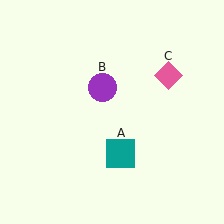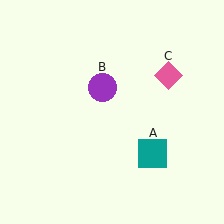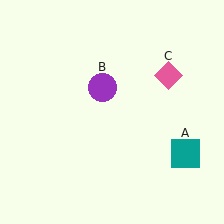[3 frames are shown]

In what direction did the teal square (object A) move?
The teal square (object A) moved right.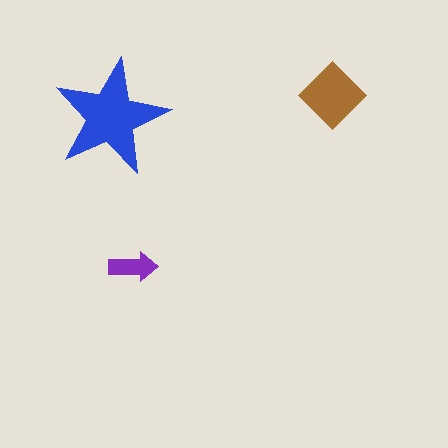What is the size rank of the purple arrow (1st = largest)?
3rd.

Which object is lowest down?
The purple arrow is bottommost.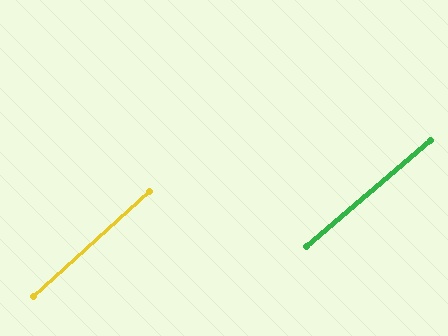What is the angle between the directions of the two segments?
Approximately 1 degree.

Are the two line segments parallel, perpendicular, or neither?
Parallel — their directions differ by only 1.4°.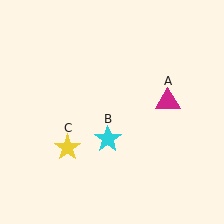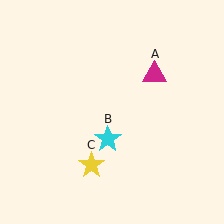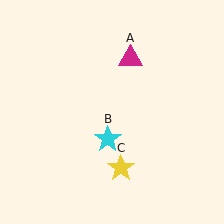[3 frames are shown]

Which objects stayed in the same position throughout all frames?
Cyan star (object B) remained stationary.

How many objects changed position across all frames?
2 objects changed position: magenta triangle (object A), yellow star (object C).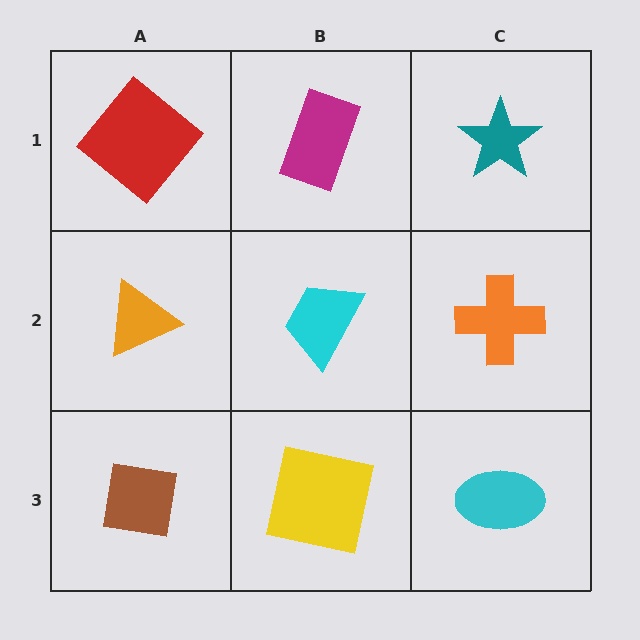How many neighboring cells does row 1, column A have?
2.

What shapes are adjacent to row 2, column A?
A red diamond (row 1, column A), a brown square (row 3, column A), a cyan trapezoid (row 2, column B).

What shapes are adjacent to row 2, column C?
A teal star (row 1, column C), a cyan ellipse (row 3, column C), a cyan trapezoid (row 2, column B).